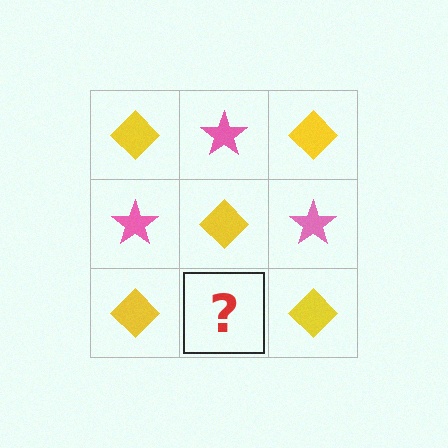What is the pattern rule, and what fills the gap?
The rule is that it alternates yellow diamond and pink star in a checkerboard pattern. The gap should be filled with a pink star.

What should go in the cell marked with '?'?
The missing cell should contain a pink star.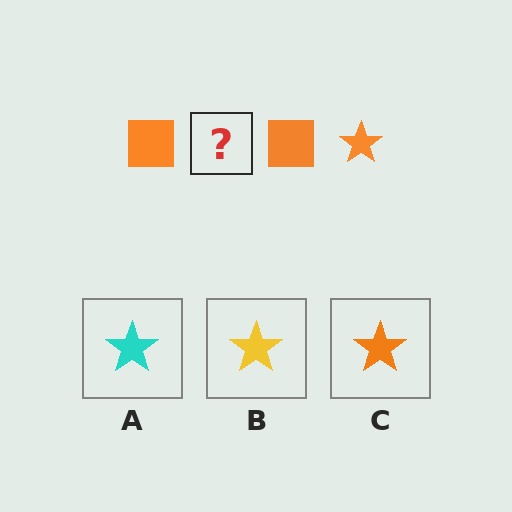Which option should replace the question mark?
Option C.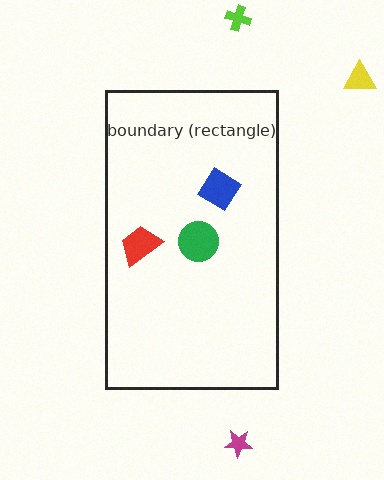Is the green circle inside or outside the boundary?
Inside.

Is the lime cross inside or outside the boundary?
Outside.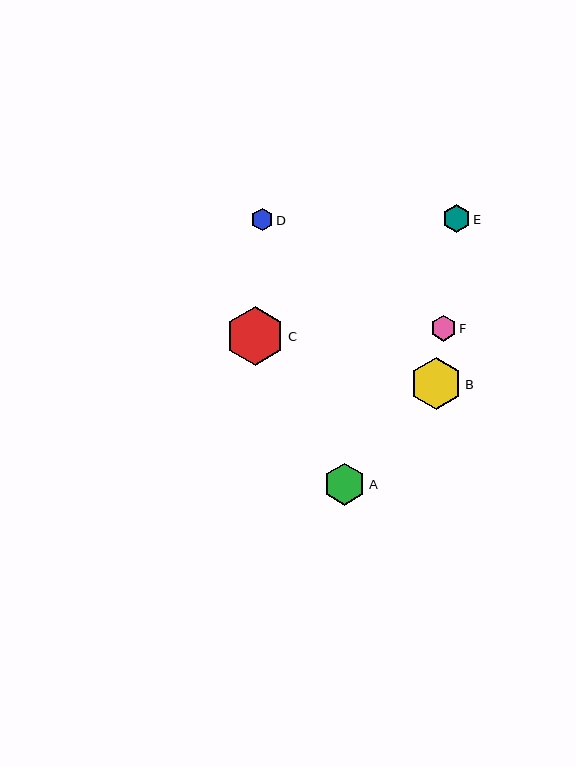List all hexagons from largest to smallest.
From largest to smallest: C, B, A, E, F, D.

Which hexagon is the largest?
Hexagon C is the largest with a size of approximately 59 pixels.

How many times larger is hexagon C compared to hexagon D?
Hexagon C is approximately 2.6 times the size of hexagon D.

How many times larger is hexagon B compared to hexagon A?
Hexagon B is approximately 1.2 times the size of hexagon A.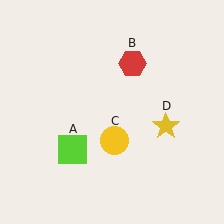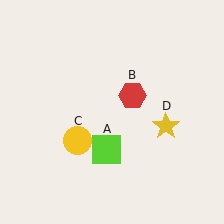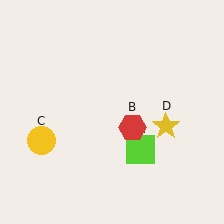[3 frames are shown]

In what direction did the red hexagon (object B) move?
The red hexagon (object B) moved down.